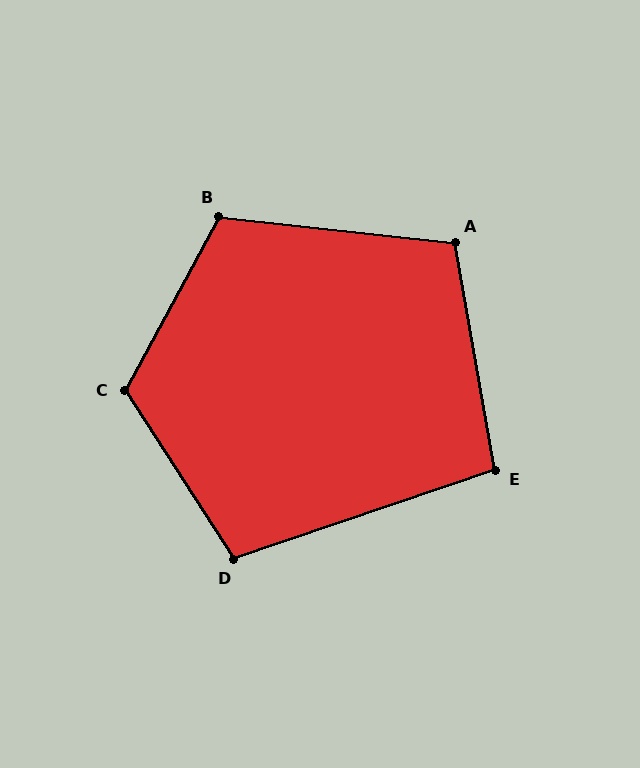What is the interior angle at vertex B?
Approximately 112 degrees (obtuse).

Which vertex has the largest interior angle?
C, at approximately 119 degrees.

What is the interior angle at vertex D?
Approximately 104 degrees (obtuse).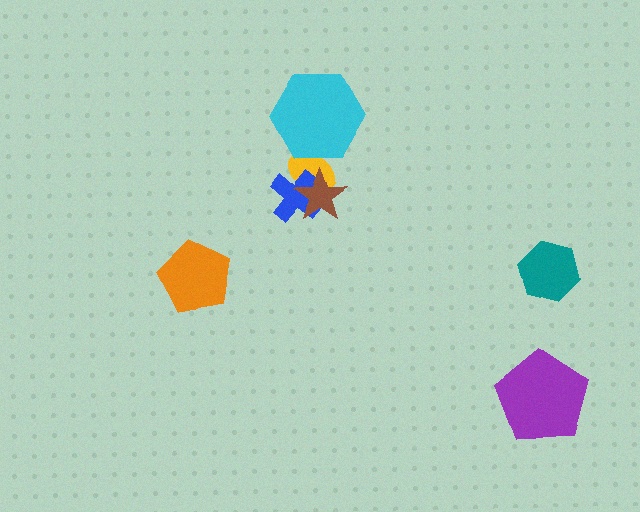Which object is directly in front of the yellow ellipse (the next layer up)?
The cyan hexagon is directly in front of the yellow ellipse.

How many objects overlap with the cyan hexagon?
1 object overlaps with the cyan hexagon.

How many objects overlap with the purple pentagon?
0 objects overlap with the purple pentagon.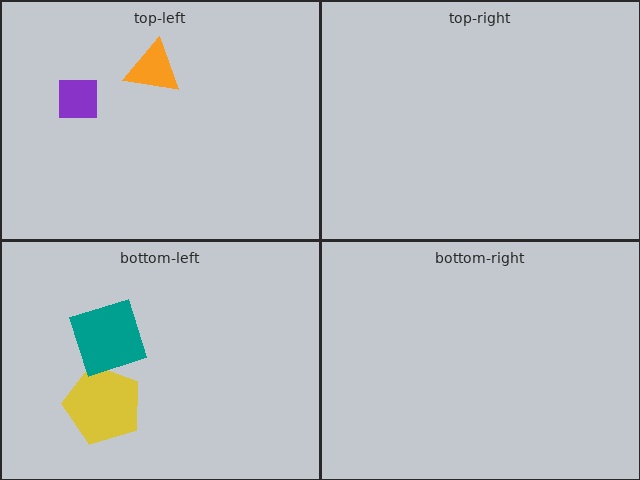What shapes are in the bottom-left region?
The yellow pentagon, the teal square.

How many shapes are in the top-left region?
2.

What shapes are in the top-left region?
The orange triangle, the purple square.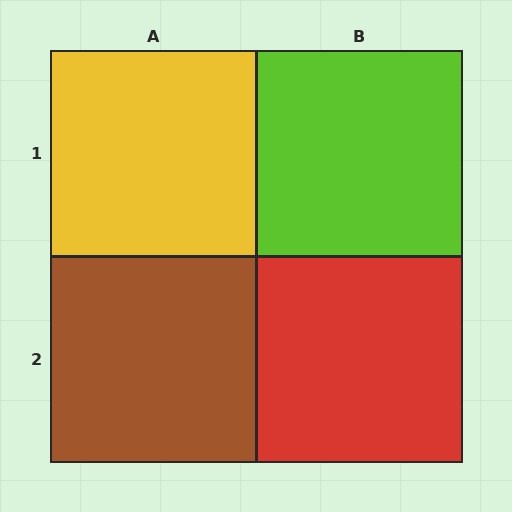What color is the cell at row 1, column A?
Yellow.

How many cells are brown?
1 cell is brown.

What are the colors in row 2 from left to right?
Brown, red.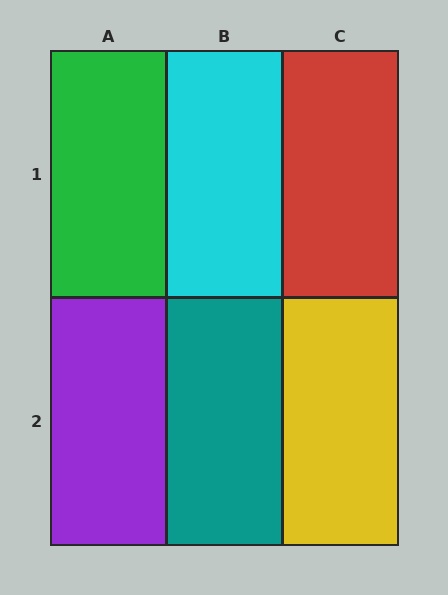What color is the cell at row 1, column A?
Green.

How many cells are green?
1 cell is green.